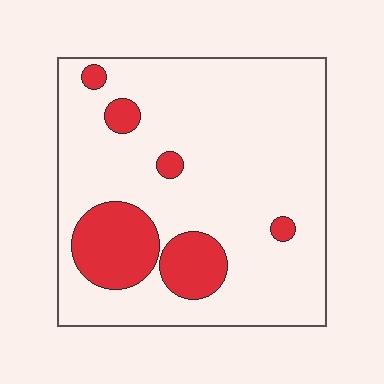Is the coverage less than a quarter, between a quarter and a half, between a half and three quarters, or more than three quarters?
Less than a quarter.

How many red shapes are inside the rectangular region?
6.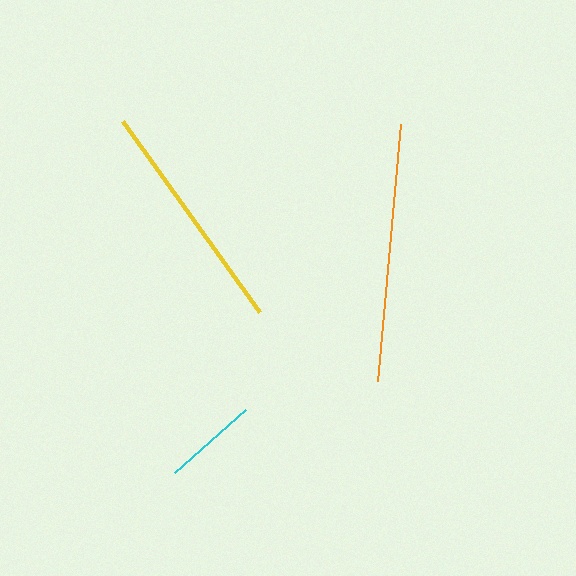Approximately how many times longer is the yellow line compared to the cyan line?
The yellow line is approximately 2.5 times the length of the cyan line.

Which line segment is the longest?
The orange line is the longest at approximately 258 pixels.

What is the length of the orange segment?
The orange segment is approximately 258 pixels long.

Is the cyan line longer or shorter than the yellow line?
The yellow line is longer than the cyan line.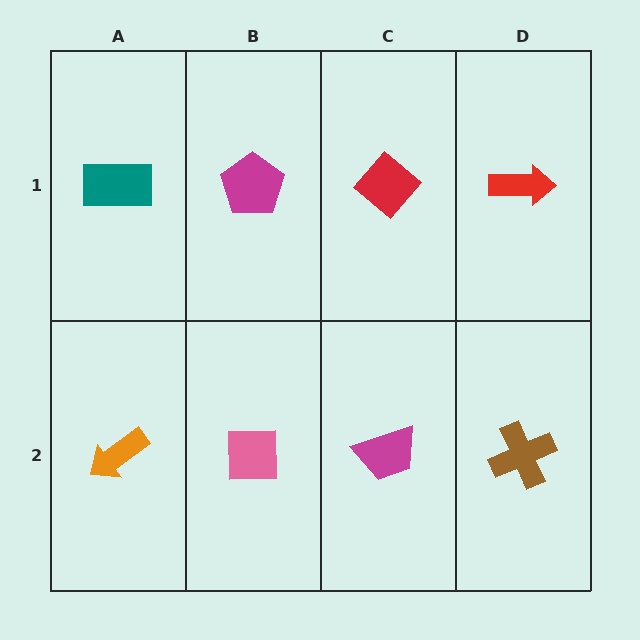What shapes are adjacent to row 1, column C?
A magenta trapezoid (row 2, column C), a magenta pentagon (row 1, column B), a red arrow (row 1, column D).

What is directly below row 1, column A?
An orange arrow.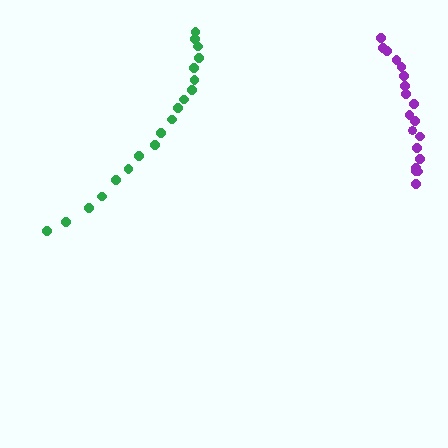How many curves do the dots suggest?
There are 2 distinct paths.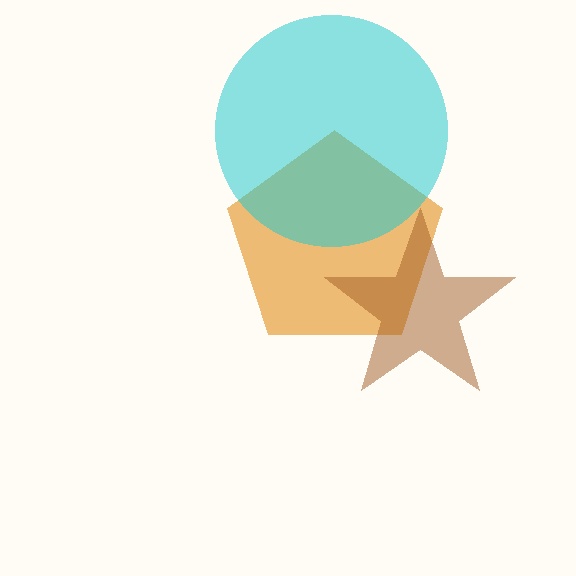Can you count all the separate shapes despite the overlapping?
Yes, there are 3 separate shapes.